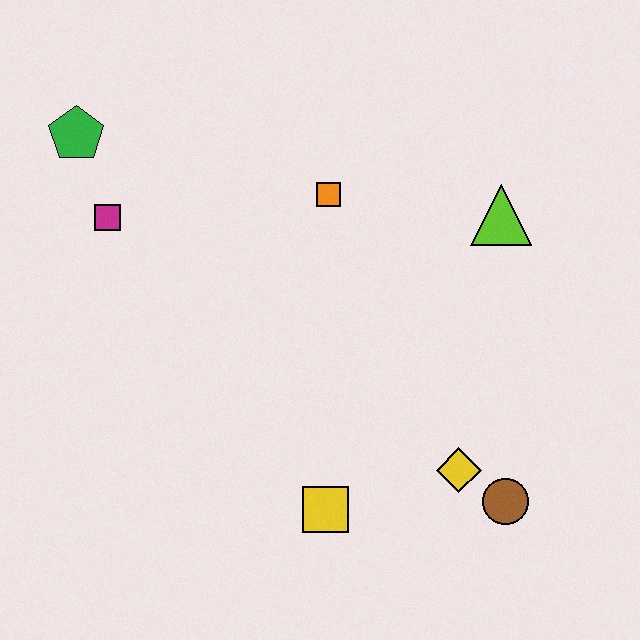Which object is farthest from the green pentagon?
The brown circle is farthest from the green pentagon.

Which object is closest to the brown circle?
The yellow diamond is closest to the brown circle.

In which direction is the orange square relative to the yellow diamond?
The orange square is above the yellow diamond.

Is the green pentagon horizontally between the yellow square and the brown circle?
No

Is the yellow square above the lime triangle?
No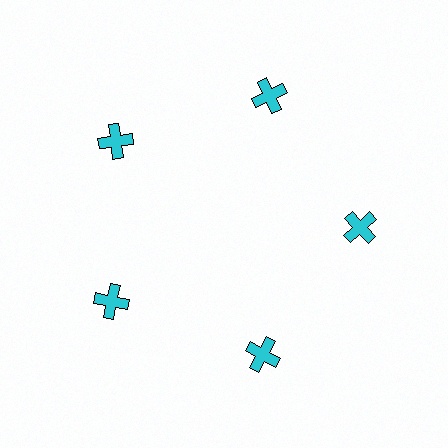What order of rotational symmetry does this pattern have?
This pattern has 5-fold rotational symmetry.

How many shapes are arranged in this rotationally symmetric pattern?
There are 5 shapes, arranged in 5 groups of 1.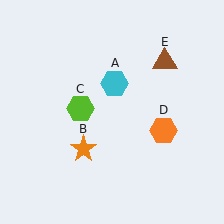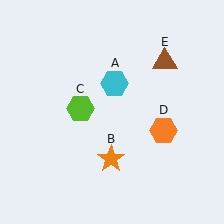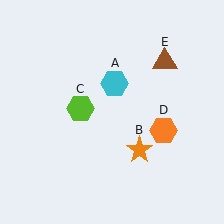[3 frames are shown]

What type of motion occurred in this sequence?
The orange star (object B) rotated counterclockwise around the center of the scene.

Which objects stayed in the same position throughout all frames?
Cyan hexagon (object A) and lime hexagon (object C) and orange hexagon (object D) and brown triangle (object E) remained stationary.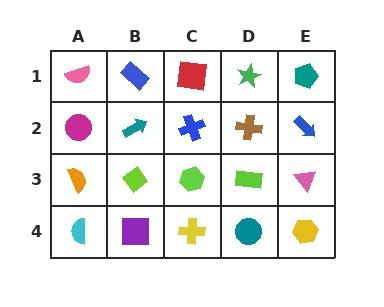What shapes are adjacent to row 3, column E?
A blue arrow (row 2, column E), a yellow hexagon (row 4, column E), a lime rectangle (row 3, column D).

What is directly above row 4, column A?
An orange semicircle.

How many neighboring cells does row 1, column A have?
2.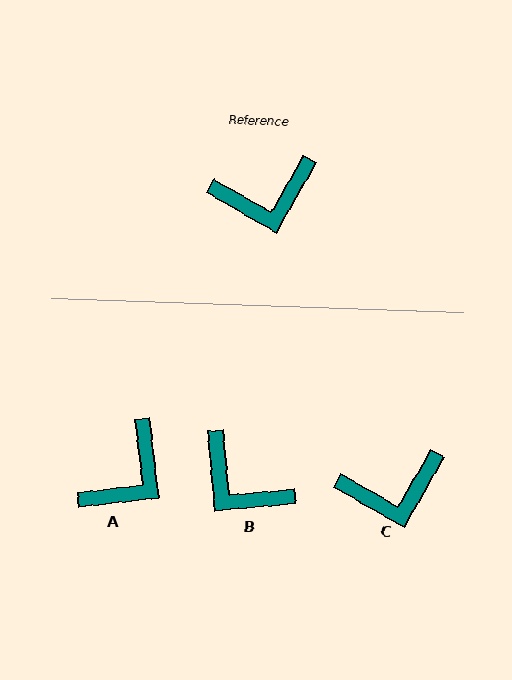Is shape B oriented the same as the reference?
No, it is off by about 55 degrees.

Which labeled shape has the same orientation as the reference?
C.